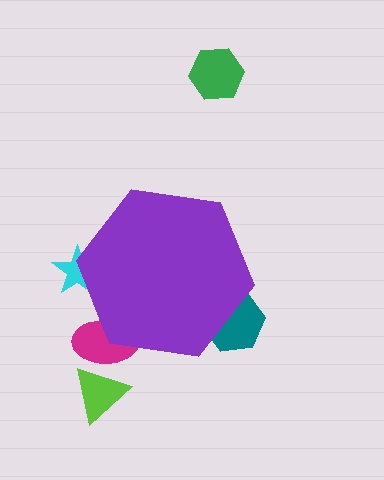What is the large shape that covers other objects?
A purple hexagon.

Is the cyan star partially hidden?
Yes, the cyan star is partially hidden behind the purple hexagon.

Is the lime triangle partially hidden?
No, the lime triangle is fully visible.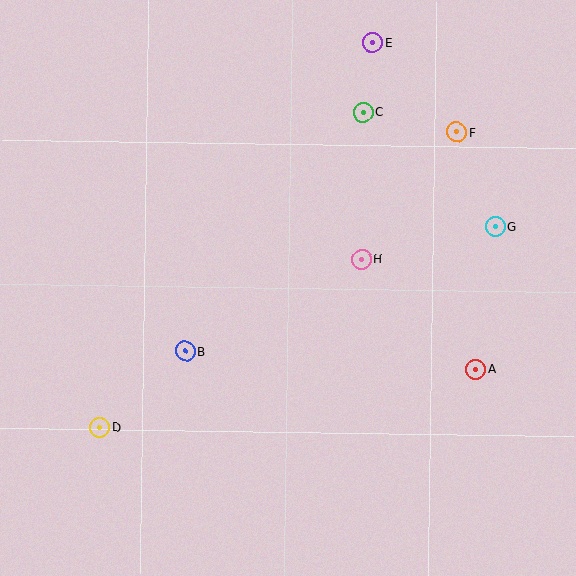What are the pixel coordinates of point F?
Point F is at (457, 132).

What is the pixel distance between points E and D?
The distance between E and D is 472 pixels.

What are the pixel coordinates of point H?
Point H is at (361, 259).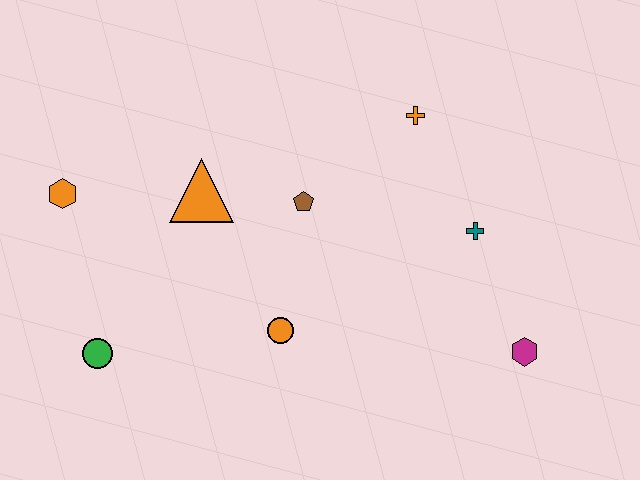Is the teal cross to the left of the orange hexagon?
No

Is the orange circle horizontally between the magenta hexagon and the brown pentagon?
No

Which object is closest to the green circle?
The orange hexagon is closest to the green circle.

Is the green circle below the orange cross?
Yes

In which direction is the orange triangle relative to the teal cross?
The orange triangle is to the left of the teal cross.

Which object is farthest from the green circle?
The magenta hexagon is farthest from the green circle.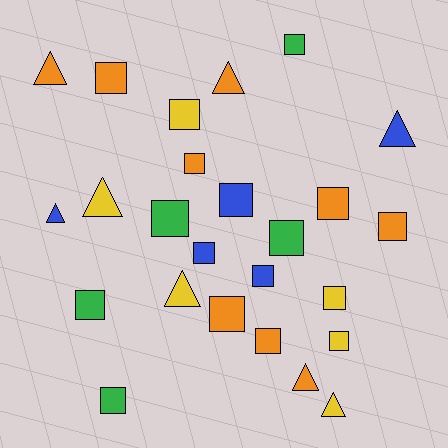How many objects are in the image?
There are 25 objects.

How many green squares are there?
There are 5 green squares.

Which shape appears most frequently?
Square, with 17 objects.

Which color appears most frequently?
Orange, with 9 objects.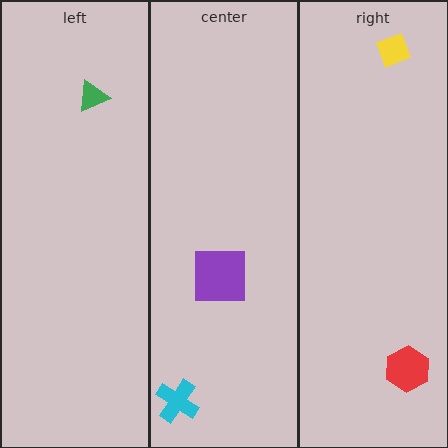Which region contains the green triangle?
The left region.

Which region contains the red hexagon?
The right region.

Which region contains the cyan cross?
The center region.